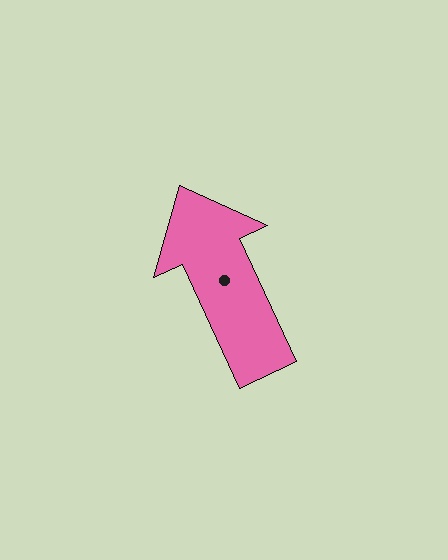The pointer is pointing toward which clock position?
Roughly 11 o'clock.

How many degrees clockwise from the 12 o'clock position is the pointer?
Approximately 335 degrees.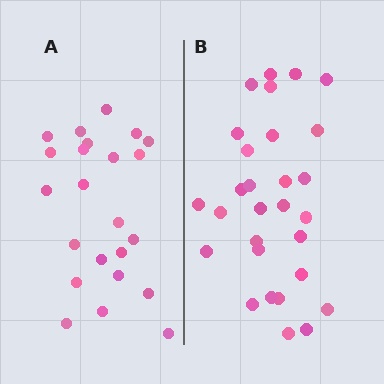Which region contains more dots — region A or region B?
Region B (the right region) has more dots.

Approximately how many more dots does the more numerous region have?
Region B has about 6 more dots than region A.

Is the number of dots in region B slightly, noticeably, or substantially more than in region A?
Region B has noticeably more, but not dramatically so. The ratio is roughly 1.3 to 1.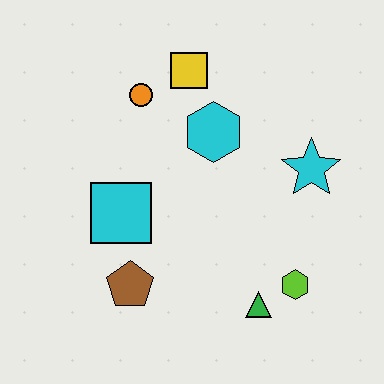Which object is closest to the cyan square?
The brown pentagon is closest to the cyan square.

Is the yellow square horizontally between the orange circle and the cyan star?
Yes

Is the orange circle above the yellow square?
No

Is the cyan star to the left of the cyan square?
No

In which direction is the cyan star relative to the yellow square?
The cyan star is to the right of the yellow square.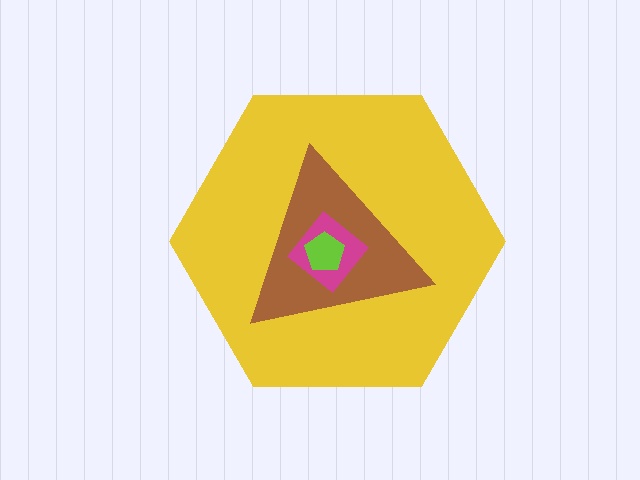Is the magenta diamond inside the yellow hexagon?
Yes.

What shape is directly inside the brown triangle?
The magenta diamond.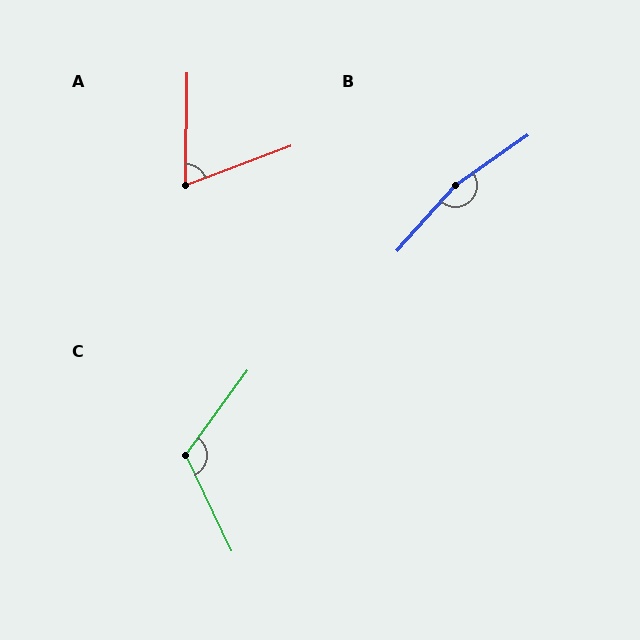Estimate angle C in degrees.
Approximately 118 degrees.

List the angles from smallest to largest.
A (69°), C (118°), B (166°).